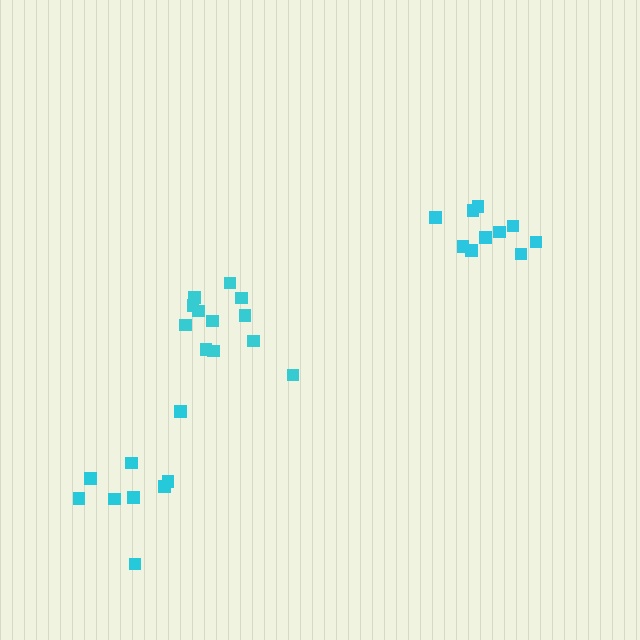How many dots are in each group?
Group 1: 12 dots, Group 2: 9 dots, Group 3: 10 dots (31 total).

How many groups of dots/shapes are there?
There are 3 groups.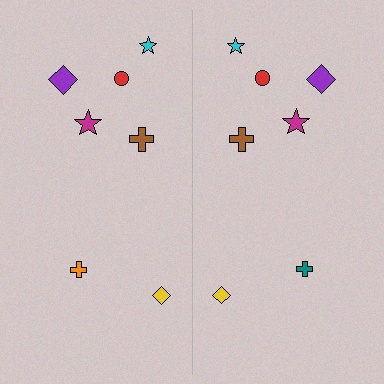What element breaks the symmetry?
The teal cross on the right side breaks the symmetry — its mirror counterpart is orange.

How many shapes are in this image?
There are 14 shapes in this image.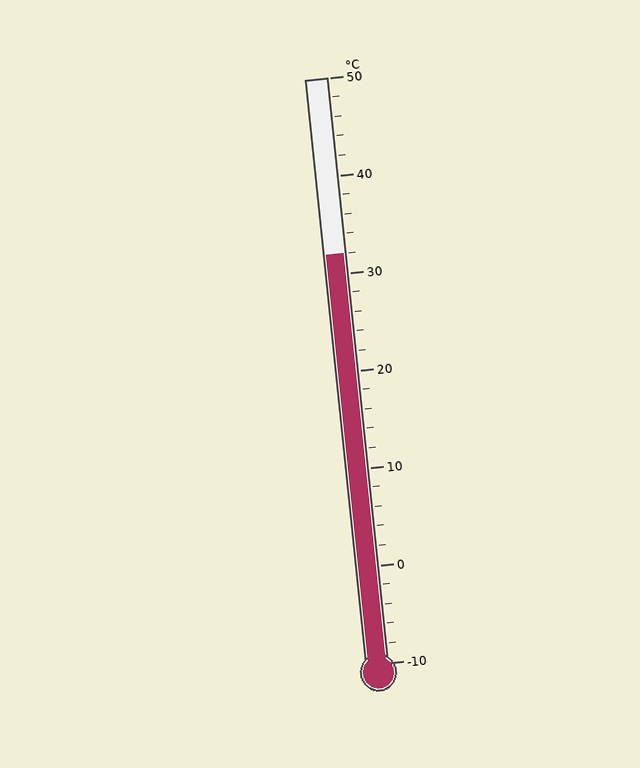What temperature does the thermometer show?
The thermometer shows approximately 32°C.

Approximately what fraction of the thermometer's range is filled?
The thermometer is filled to approximately 70% of its range.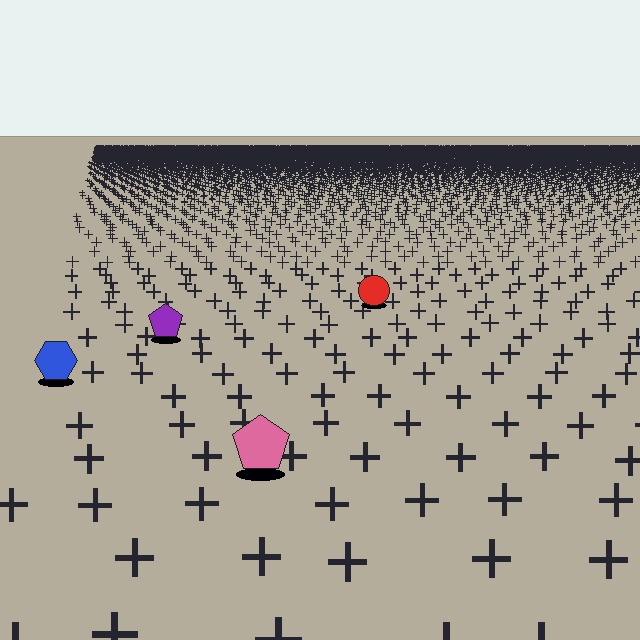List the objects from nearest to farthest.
From nearest to farthest: the pink pentagon, the blue hexagon, the purple pentagon, the red circle.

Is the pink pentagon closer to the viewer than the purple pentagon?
Yes. The pink pentagon is closer — you can tell from the texture gradient: the ground texture is coarser near it.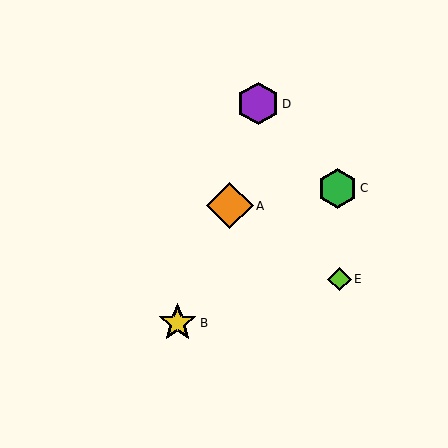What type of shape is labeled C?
Shape C is a green hexagon.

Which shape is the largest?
The orange diamond (labeled A) is the largest.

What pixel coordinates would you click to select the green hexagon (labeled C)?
Click at (338, 188) to select the green hexagon C.